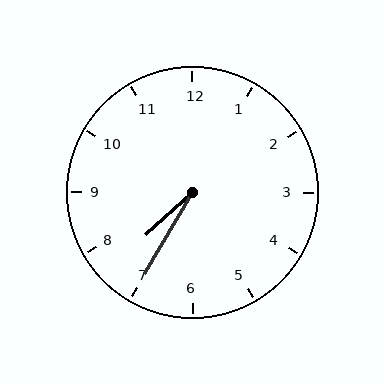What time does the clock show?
7:35.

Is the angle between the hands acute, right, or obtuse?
It is acute.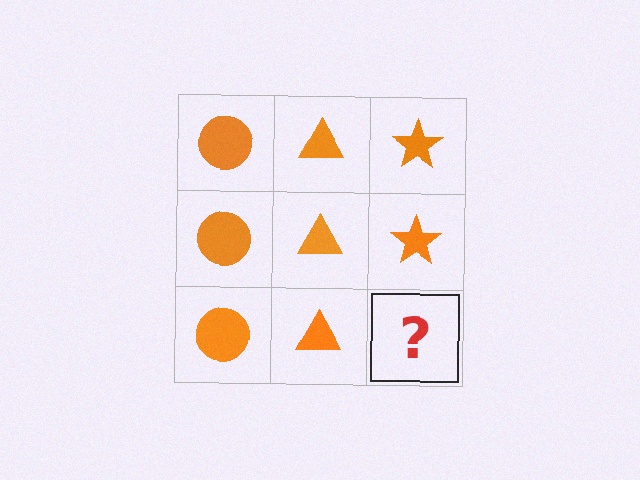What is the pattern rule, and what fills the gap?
The rule is that each column has a consistent shape. The gap should be filled with an orange star.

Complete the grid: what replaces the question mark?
The question mark should be replaced with an orange star.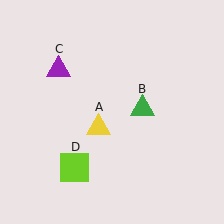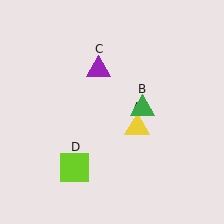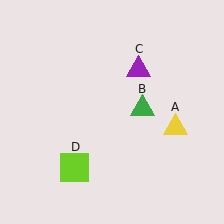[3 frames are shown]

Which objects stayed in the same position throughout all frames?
Green triangle (object B) and lime square (object D) remained stationary.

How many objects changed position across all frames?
2 objects changed position: yellow triangle (object A), purple triangle (object C).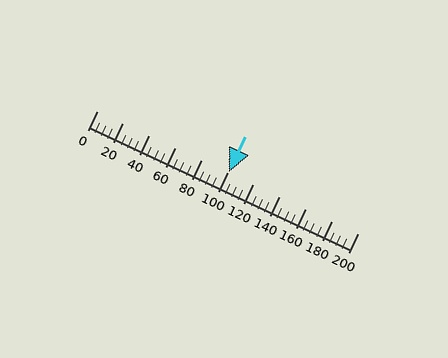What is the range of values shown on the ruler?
The ruler shows values from 0 to 200.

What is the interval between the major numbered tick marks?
The major tick marks are spaced 20 units apart.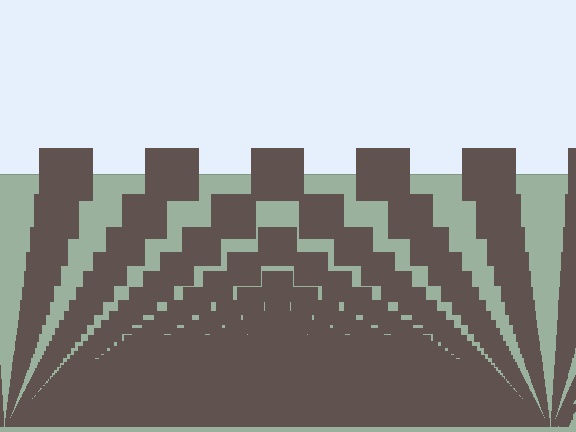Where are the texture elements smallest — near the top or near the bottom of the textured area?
Near the bottom.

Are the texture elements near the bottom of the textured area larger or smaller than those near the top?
Smaller. The gradient is inverted — elements near the bottom are smaller and denser.